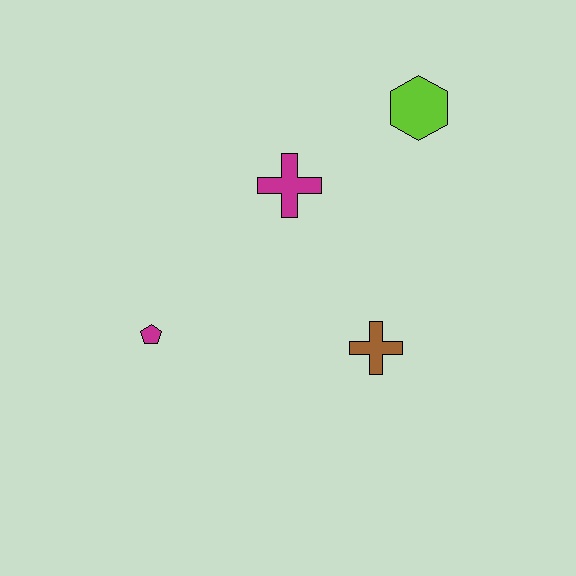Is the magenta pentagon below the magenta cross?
Yes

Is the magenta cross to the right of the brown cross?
No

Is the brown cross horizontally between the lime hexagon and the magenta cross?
Yes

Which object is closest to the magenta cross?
The lime hexagon is closest to the magenta cross.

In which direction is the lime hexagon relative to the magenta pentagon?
The lime hexagon is to the right of the magenta pentagon.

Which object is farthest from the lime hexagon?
The magenta pentagon is farthest from the lime hexagon.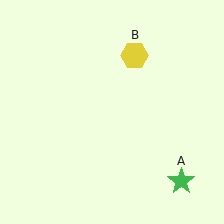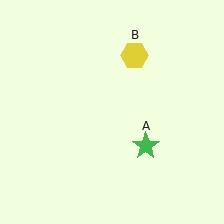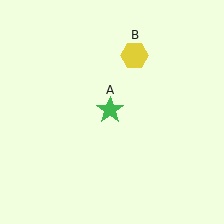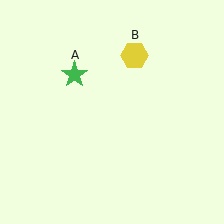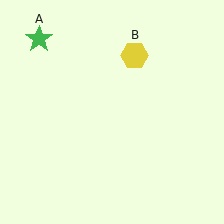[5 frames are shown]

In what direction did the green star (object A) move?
The green star (object A) moved up and to the left.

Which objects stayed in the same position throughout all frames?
Yellow hexagon (object B) remained stationary.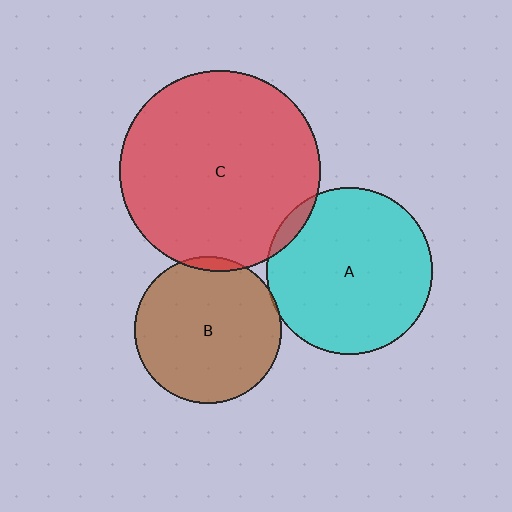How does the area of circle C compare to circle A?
Approximately 1.5 times.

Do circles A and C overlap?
Yes.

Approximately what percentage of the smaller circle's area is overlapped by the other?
Approximately 5%.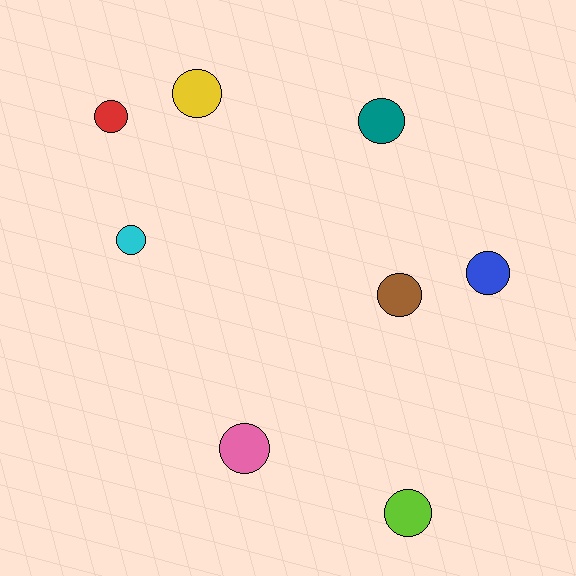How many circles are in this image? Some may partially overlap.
There are 8 circles.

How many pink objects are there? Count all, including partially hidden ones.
There is 1 pink object.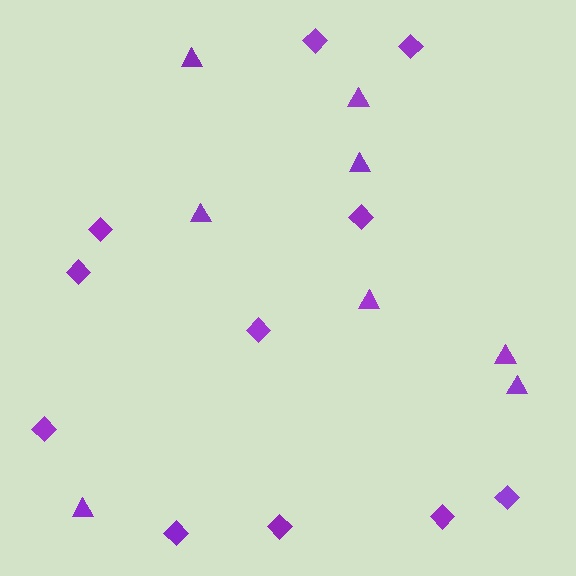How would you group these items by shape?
There are 2 groups: one group of triangles (8) and one group of diamonds (11).